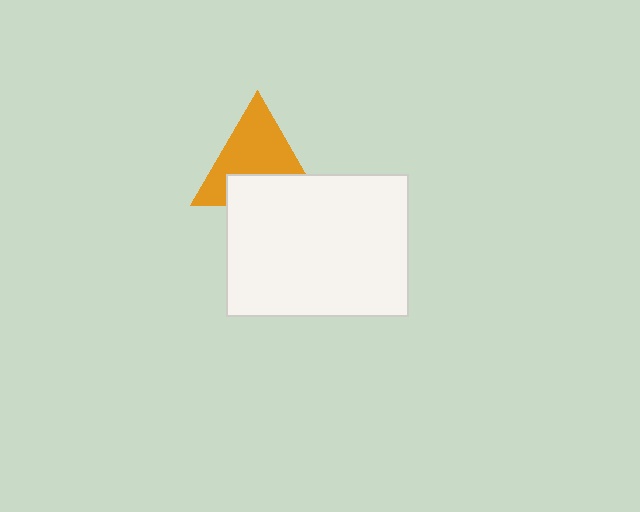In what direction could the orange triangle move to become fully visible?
The orange triangle could move up. That would shift it out from behind the white rectangle entirely.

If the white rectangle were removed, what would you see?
You would see the complete orange triangle.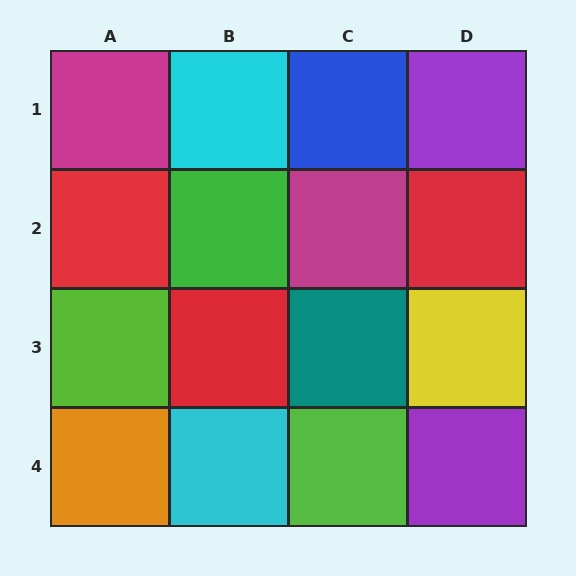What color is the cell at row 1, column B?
Cyan.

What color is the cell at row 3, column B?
Red.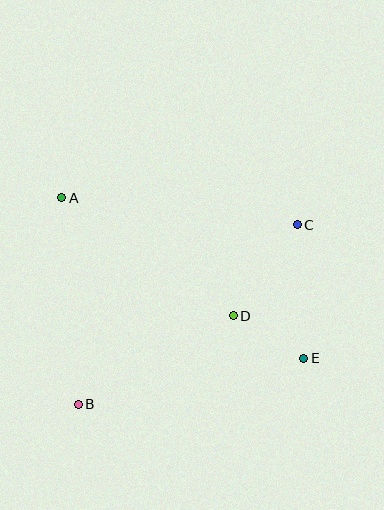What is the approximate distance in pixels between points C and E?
The distance between C and E is approximately 134 pixels.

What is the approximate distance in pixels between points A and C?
The distance between A and C is approximately 237 pixels.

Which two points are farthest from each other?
Points A and E are farthest from each other.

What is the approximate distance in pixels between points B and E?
The distance between B and E is approximately 230 pixels.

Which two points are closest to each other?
Points D and E are closest to each other.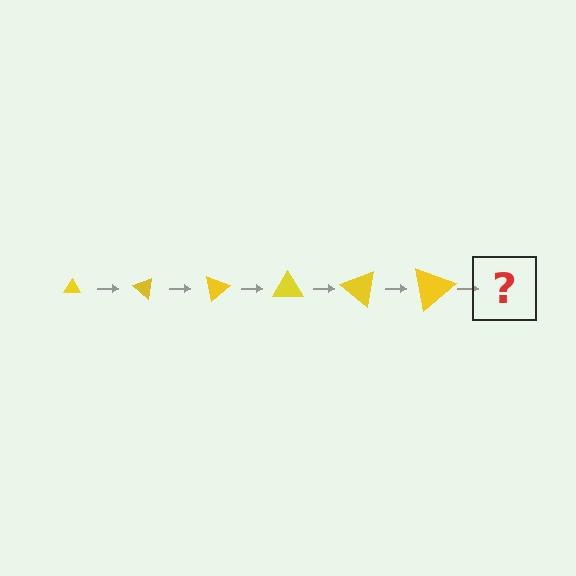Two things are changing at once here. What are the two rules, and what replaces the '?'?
The two rules are that the triangle grows larger each step and it rotates 40 degrees each step. The '?' should be a triangle, larger than the previous one and rotated 240 degrees from the start.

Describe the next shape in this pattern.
It should be a triangle, larger than the previous one and rotated 240 degrees from the start.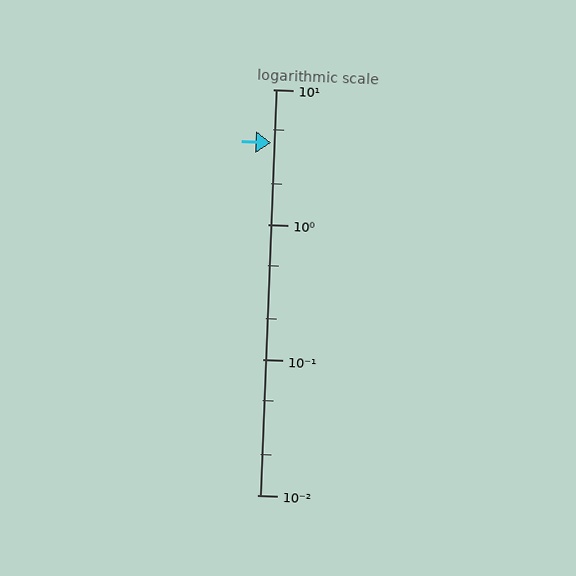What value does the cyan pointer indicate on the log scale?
The pointer indicates approximately 4.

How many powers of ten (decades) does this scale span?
The scale spans 3 decades, from 0.01 to 10.